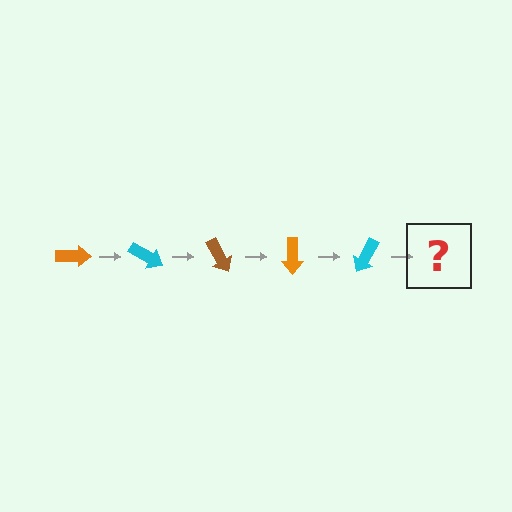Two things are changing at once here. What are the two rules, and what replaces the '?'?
The two rules are that it rotates 30 degrees each step and the color cycles through orange, cyan, and brown. The '?' should be a brown arrow, rotated 150 degrees from the start.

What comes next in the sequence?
The next element should be a brown arrow, rotated 150 degrees from the start.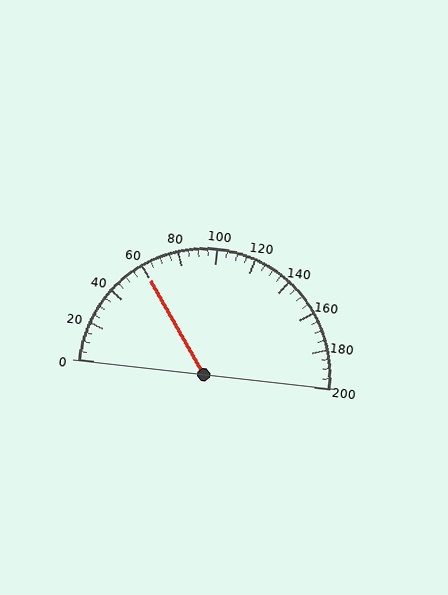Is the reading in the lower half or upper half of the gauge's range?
The reading is in the lower half of the range (0 to 200).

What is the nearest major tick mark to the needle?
The nearest major tick mark is 60.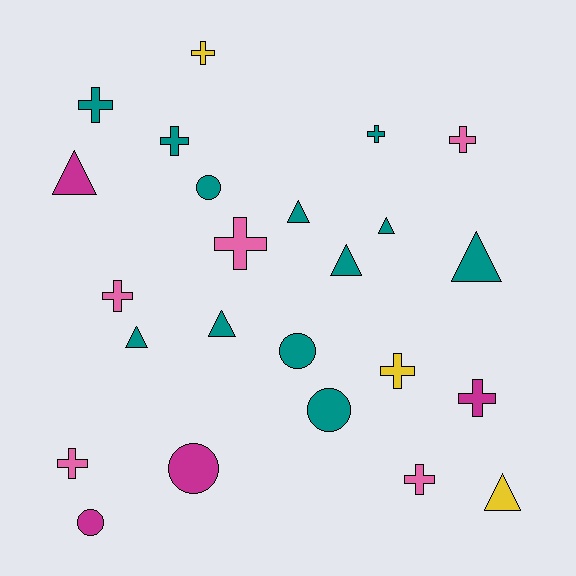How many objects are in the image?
There are 24 objects.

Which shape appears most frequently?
Cross, with 11 objects.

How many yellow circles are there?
There are no yellow circles.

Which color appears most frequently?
Teal, with 12 objects.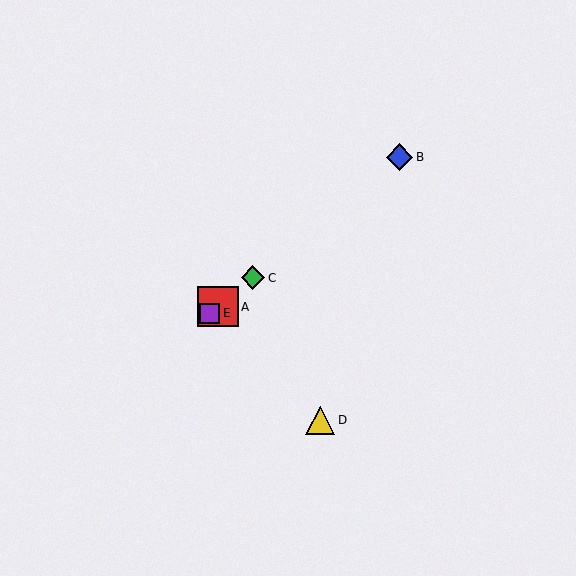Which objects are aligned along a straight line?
Objects A, B, C, E are aligned along a straight line.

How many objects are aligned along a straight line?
4 objects (A, B, C, E) are aligned along a straight line.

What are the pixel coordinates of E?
Object E is at (210, 313).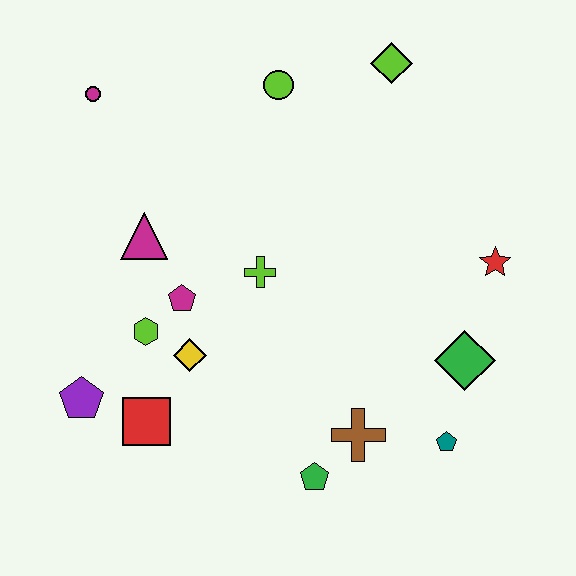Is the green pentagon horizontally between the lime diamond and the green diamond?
No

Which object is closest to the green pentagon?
The brown cross is closest to the green pentagon.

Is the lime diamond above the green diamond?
Yes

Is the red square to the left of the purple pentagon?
No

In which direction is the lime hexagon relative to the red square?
The lime hexagon is above the red square.